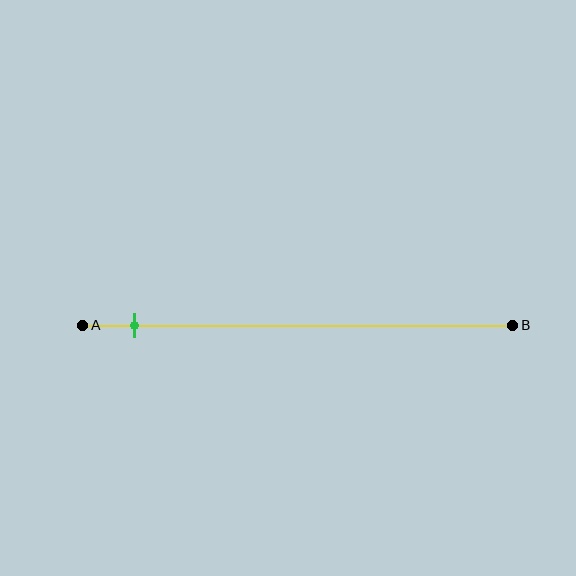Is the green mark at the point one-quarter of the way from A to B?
No, the mark is at about 10% from A, not at the 25% one-quarter point.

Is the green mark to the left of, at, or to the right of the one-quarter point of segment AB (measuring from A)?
The green mark is to the left of the one-quarter point of segment AB.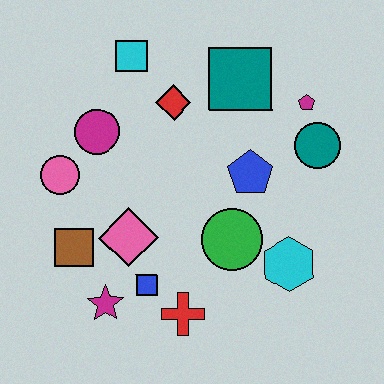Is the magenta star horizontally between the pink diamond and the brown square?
Yes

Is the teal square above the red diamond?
Yes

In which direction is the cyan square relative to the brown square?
The cyan square is above the brown square.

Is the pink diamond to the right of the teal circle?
No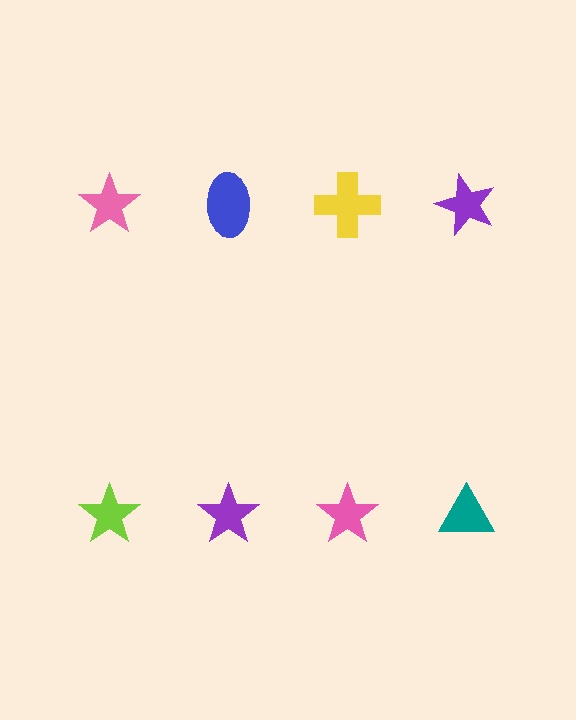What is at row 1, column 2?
A blue ellipse.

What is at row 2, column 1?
A lime star.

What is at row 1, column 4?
A purple star.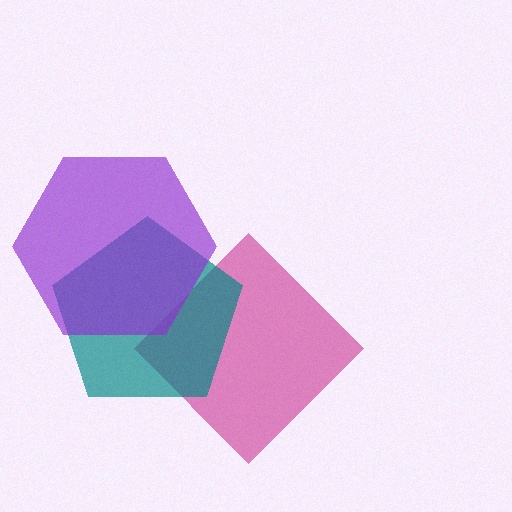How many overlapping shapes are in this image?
There are 3 overlapping shapes in the image.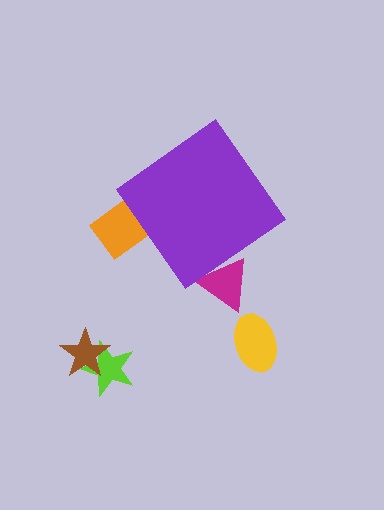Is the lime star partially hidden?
No, the lime star is fully visible.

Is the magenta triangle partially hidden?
Yes, the magenta triangle is partially hidden behind the purple diamond.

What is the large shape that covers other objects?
A purple diamond.